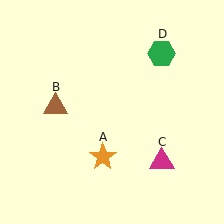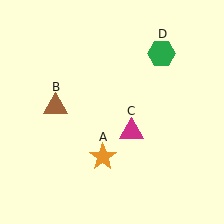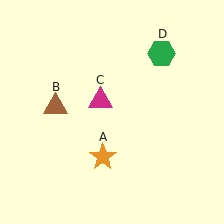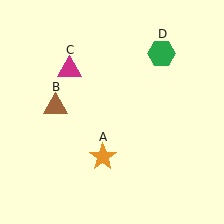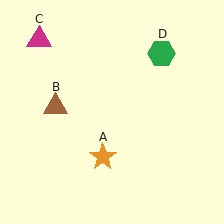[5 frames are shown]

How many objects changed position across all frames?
1 object changed position: magenta triangle (object C).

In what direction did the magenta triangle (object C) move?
The magenta triangle (object C) moved up and to the left.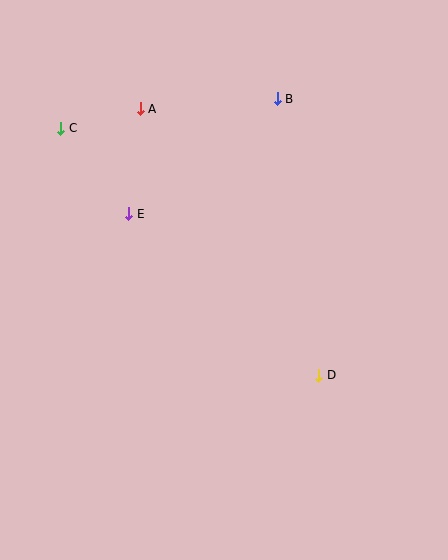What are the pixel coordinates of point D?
Point D is at (319, 375).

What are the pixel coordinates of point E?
Point E is at (129, 214).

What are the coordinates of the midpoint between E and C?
The midpoint between E and C is at (95, 171).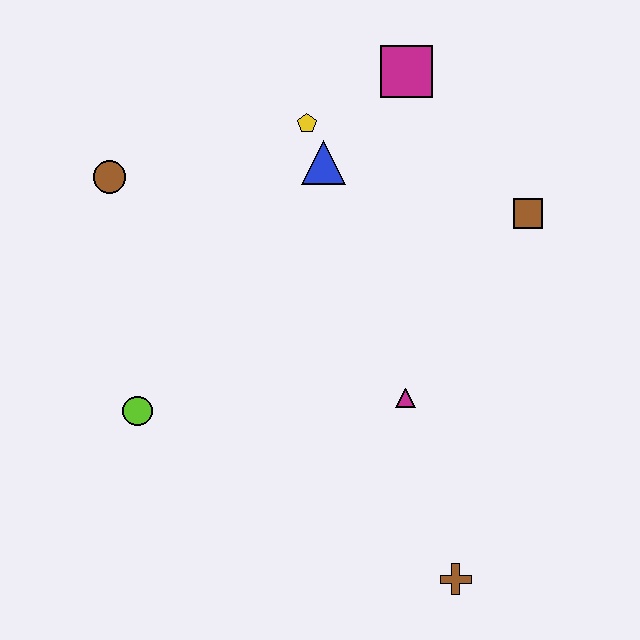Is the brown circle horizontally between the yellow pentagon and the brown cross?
No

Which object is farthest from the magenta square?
The brown cross is farthest from the magenta square.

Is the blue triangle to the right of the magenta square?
No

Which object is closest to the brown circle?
The yellow pentagon is closest to the brown circle.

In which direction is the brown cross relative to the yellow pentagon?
The brown cross is below the yellow pentagon.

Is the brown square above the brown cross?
Yes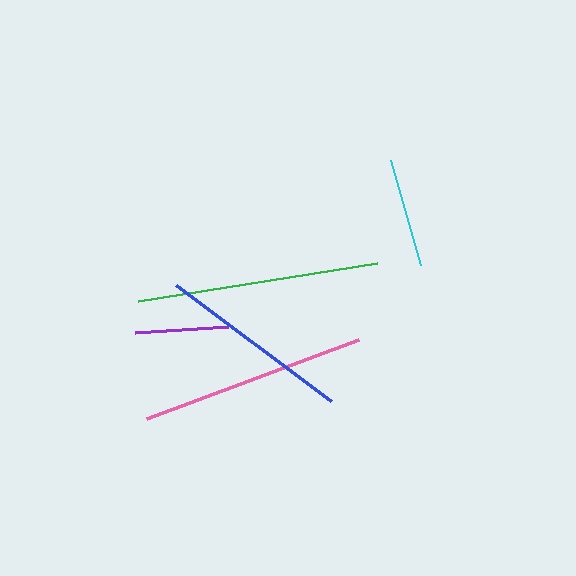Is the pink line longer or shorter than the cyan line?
The pink line is longer than the cyan line.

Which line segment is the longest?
The green line is the longest at approximately 241 pixels.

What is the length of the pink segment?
The pink segment is approximately 226 pixels long.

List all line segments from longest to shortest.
From longest to shortest: green, pink, blue, cyan, purple.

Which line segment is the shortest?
The purple line is the shortest at approximately 93 pixels.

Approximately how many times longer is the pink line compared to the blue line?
The pink line is approximately 1.2 times the length of the blue line.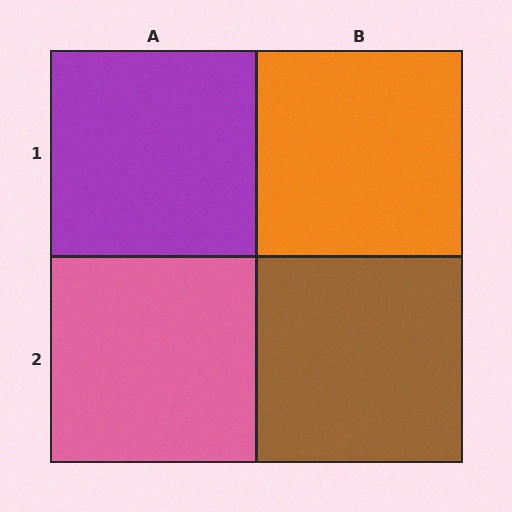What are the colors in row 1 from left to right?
Purple, orange.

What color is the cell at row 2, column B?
Brown.